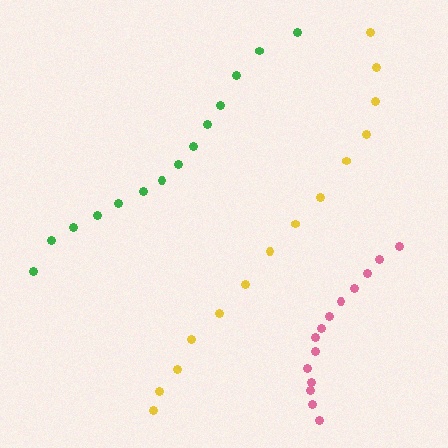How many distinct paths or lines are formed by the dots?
There are 3 distinct paths.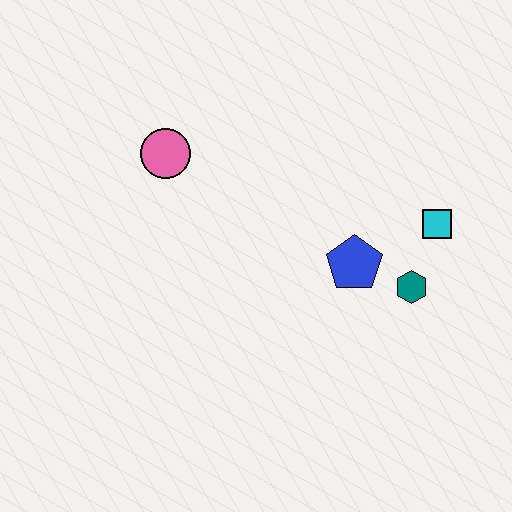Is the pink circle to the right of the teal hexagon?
No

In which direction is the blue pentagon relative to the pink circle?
The blue pentagon is to the right of the pink circle.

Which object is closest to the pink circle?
The blue pentagon is closest to the pink circle.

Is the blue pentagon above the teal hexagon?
Yes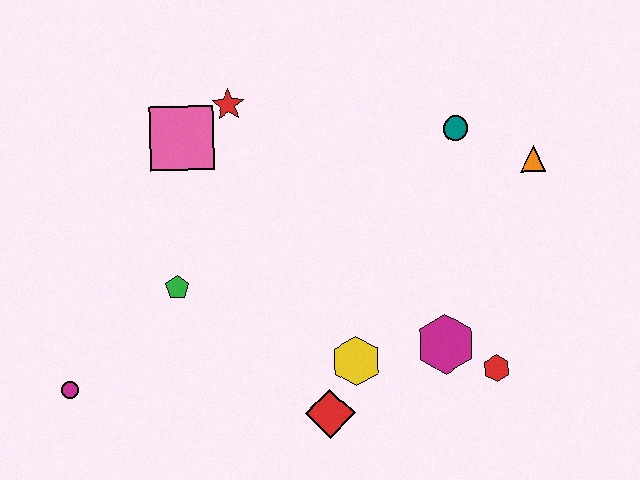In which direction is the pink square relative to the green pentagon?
The pink square is above the green pentagon.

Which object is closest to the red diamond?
The yellow hexagon is closest to the red diamond.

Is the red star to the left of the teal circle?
Yes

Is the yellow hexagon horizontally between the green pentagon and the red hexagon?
Yes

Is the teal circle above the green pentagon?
Yes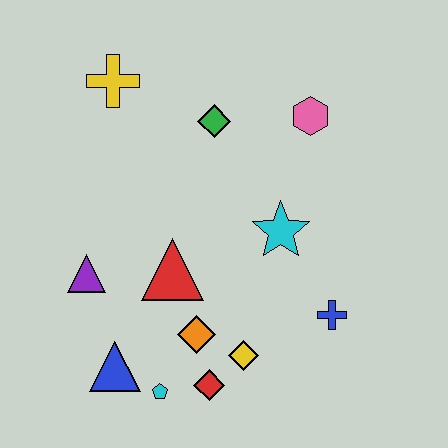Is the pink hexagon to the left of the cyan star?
No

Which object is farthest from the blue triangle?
The pink hexagon is farthest from the blue triangle.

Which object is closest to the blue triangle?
The cyan pentagon is closest to the blue triangle.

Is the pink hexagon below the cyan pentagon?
No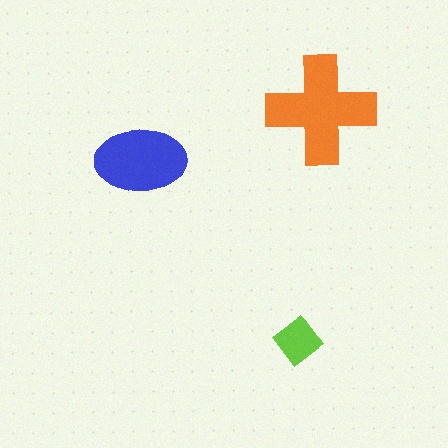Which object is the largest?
The orange cross.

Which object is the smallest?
The lime diamond.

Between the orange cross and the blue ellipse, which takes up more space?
The orange cross.